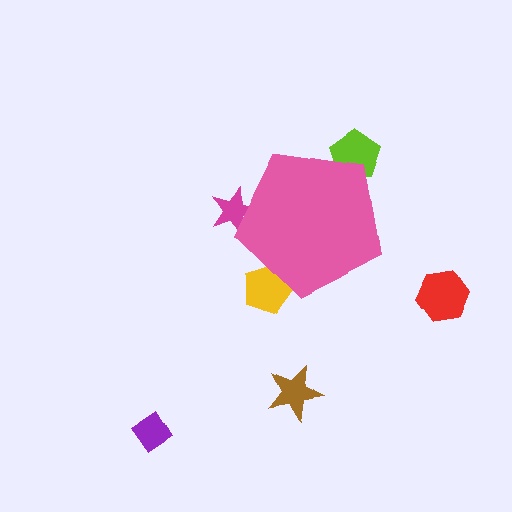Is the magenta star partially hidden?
Yes, the magenta star is partially hidden behind the pink pentagon.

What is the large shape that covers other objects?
A pink pentagon.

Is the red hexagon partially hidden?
No, the red hexagon is fully visible.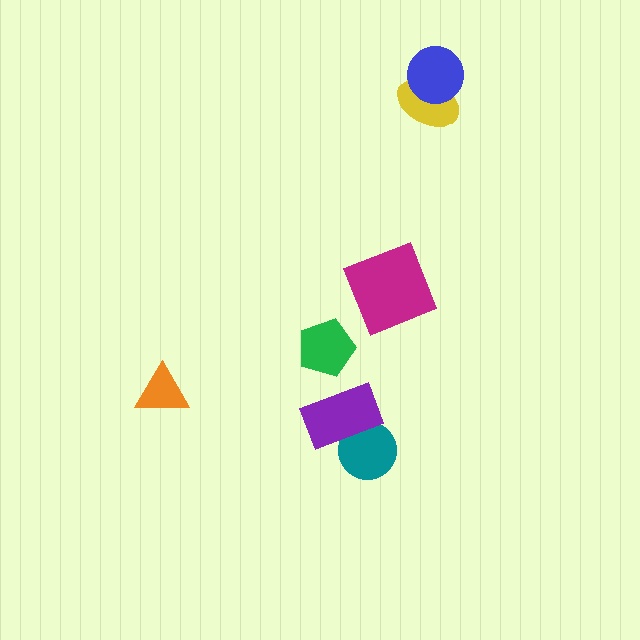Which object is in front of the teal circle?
The purple rectangle is in front of the teal circle.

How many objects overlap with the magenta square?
0 objects overlap with the magenta square.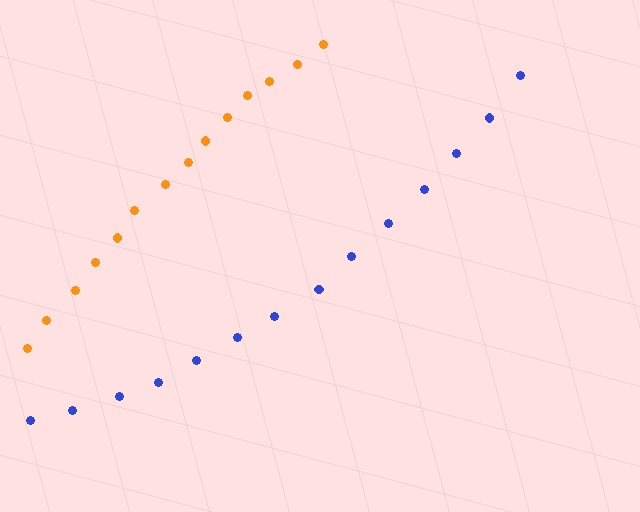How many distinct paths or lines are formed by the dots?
There are 2 distinct paths.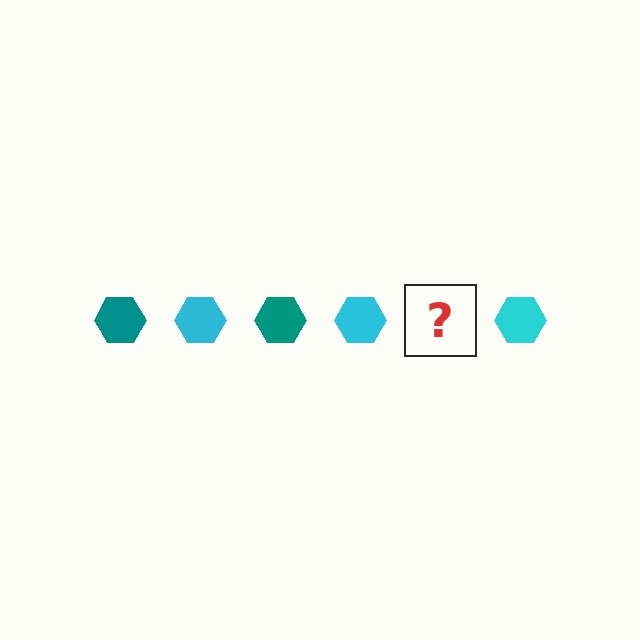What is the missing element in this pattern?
The missing element is a teal hexagon.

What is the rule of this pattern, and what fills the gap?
The rule is that the pattern cycles through teal, cyan hexagons. The gap should be filled with a teal hexagon.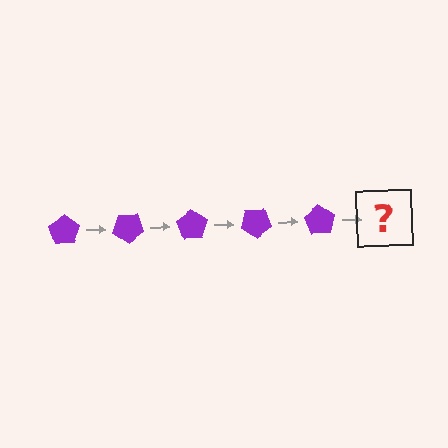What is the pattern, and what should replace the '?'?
The pattern is that the pentagon rotates 35 degrees each step. The '?' should be a purple pentagon rotated 175 degrees.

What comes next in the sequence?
The next element should be a purple pentagon rotated 175 degrees.